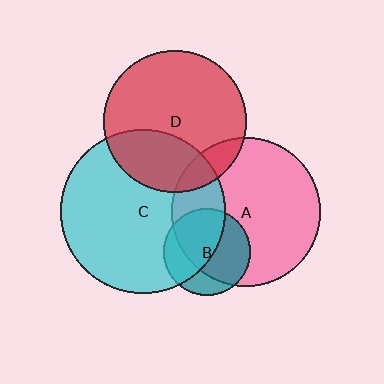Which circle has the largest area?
Circle C (cyan).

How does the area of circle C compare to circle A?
Approximately 1.2 times.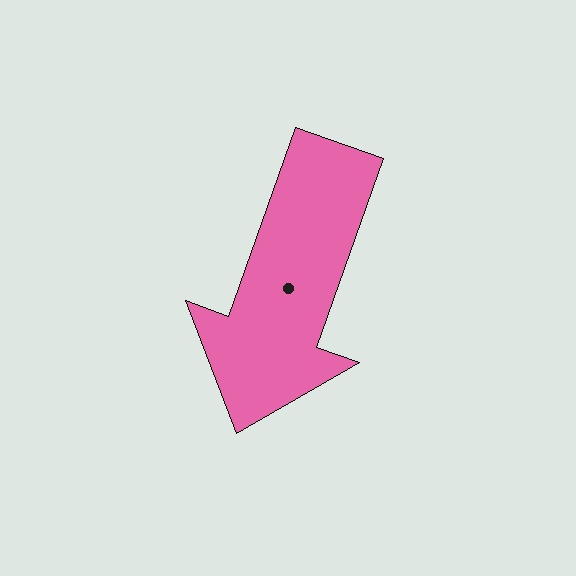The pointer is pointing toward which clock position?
Roughly 7 o'clock.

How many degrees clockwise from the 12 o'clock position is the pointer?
Approximately 200 degrees.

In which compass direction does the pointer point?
South.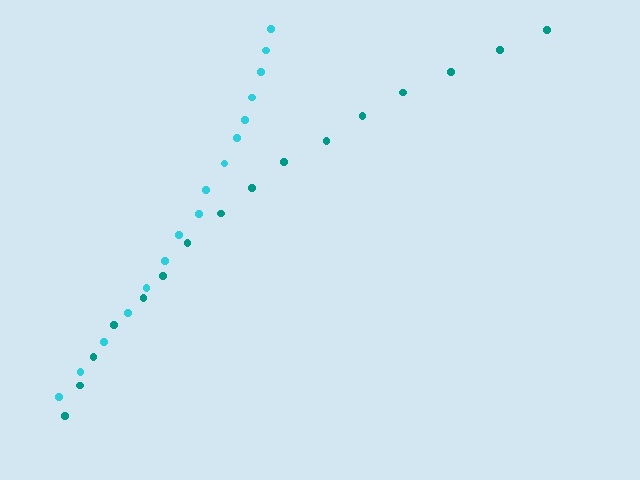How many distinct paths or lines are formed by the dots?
There are 2 distinct paths.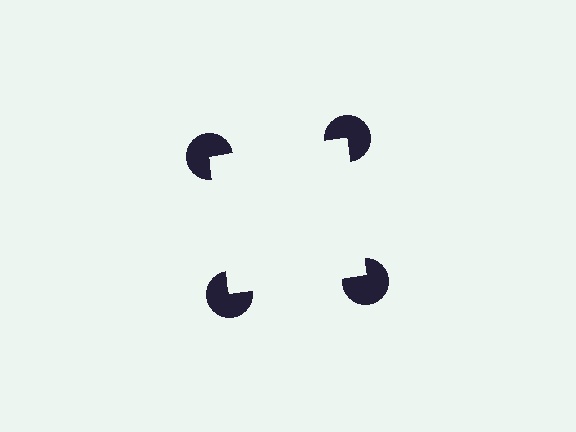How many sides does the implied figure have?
4 sides.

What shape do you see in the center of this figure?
An illusory square — its edges are inferred from the aligned wedge cuts in the pac-man discs, not physically drawn.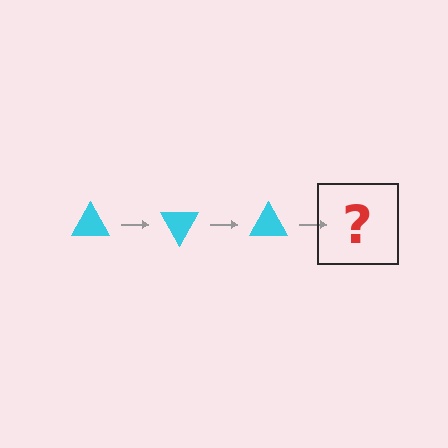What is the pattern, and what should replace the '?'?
The pattern is that the triangle rotates 60 degrees each step. The '?' should be a cyan triangle rotated 180 degrees.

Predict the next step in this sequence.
The next step is a cyan triangle rotated 180 degrees.